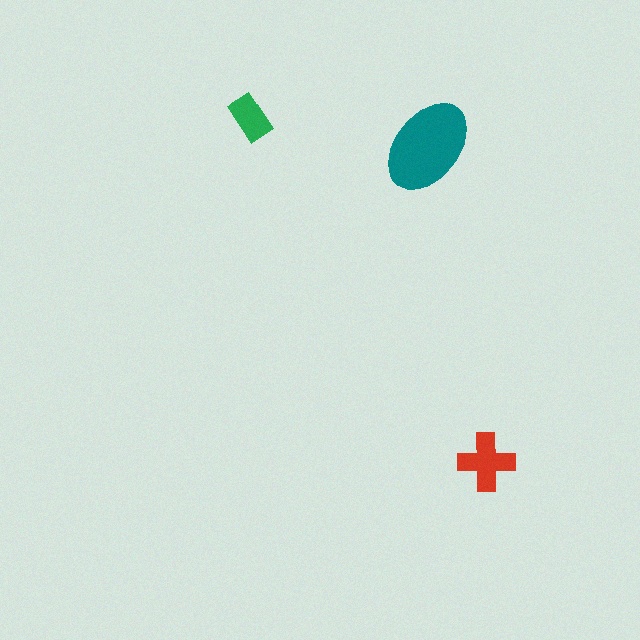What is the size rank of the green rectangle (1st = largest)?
3rd.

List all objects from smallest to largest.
The green rectangle, the red cross, the teal ellipse.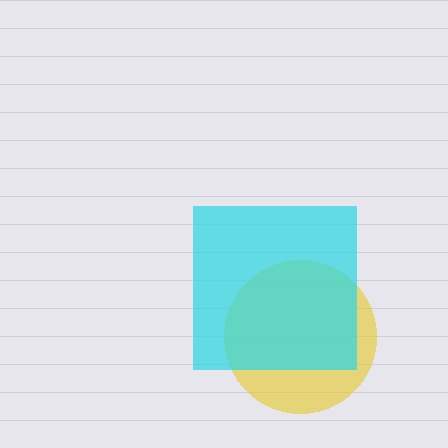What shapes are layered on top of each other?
The layered shapes are: a yellow circle, a cyan square.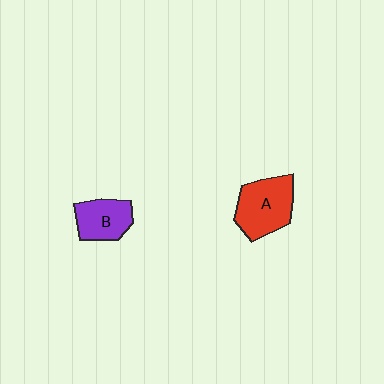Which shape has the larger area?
Shape A (red).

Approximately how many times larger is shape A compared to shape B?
Approximately 1.4 times.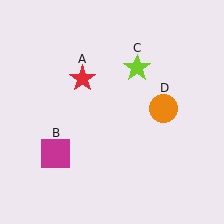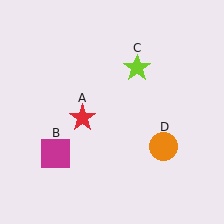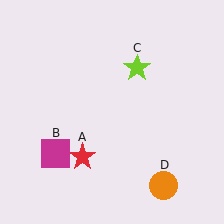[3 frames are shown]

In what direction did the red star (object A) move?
The red star (object A) moved down.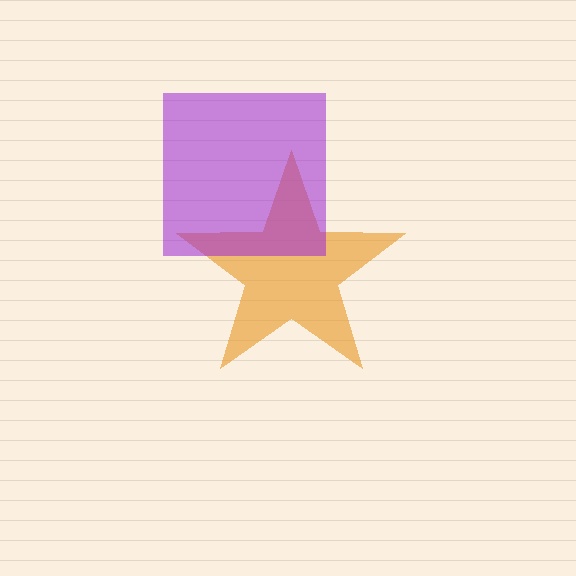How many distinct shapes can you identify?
There are 2 distinct shapes: an orange star, a purple square.